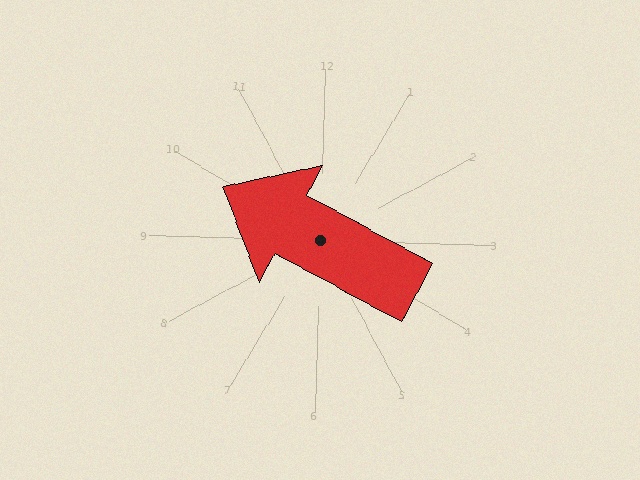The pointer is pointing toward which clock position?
Roughly 10 o'clock.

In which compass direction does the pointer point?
Northwest.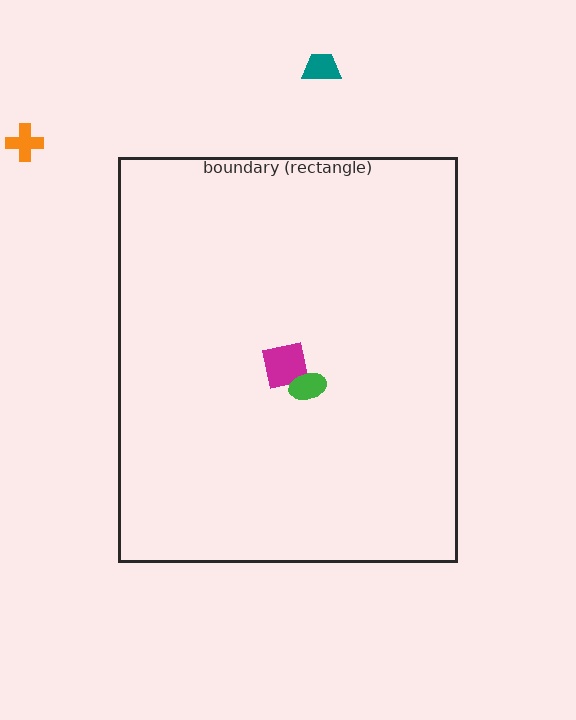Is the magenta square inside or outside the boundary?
Inside.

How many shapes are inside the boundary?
2 inside, 2 outside.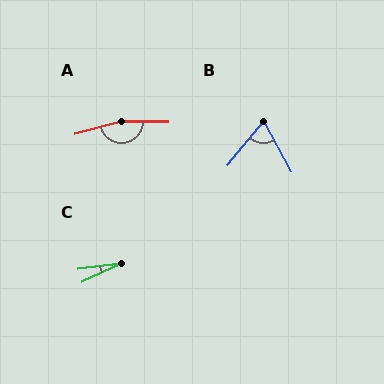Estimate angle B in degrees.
Approximately 68 degrees.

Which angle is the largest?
A, at approximately 165 degrees.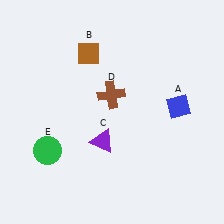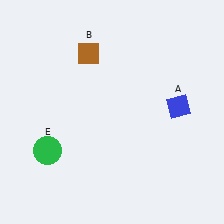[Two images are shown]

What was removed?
The brown cross (D), the purple triangle (C) were removed in Image 2.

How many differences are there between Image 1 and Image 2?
There are 2 differences between the two images.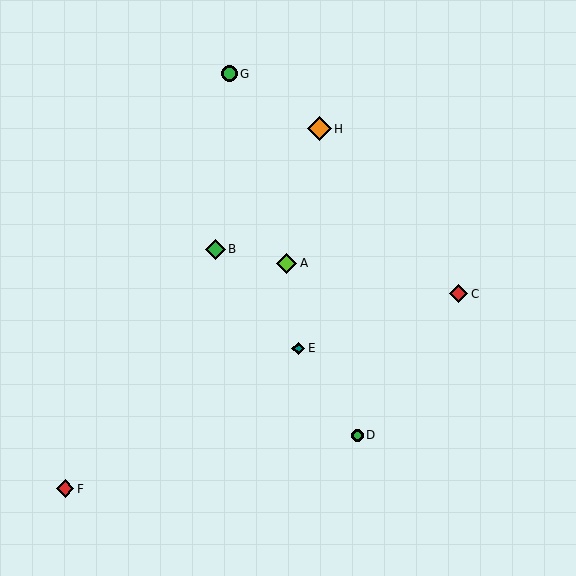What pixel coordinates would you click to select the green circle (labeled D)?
Click at (357, 435) to select the green circle D.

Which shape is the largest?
The orange diamond (labeled H) is the largest.